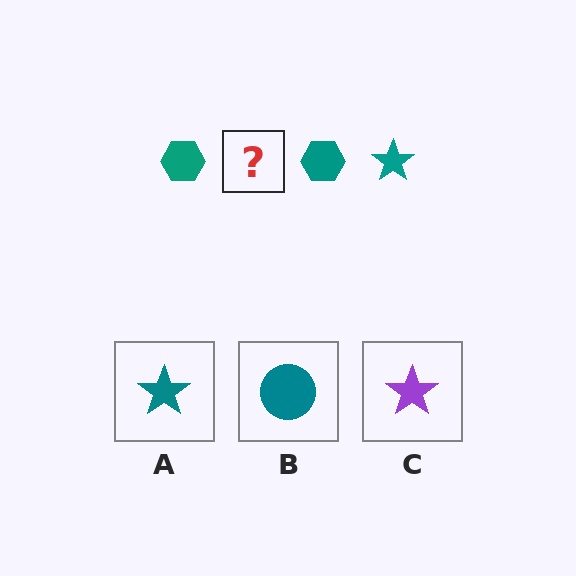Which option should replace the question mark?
Option A.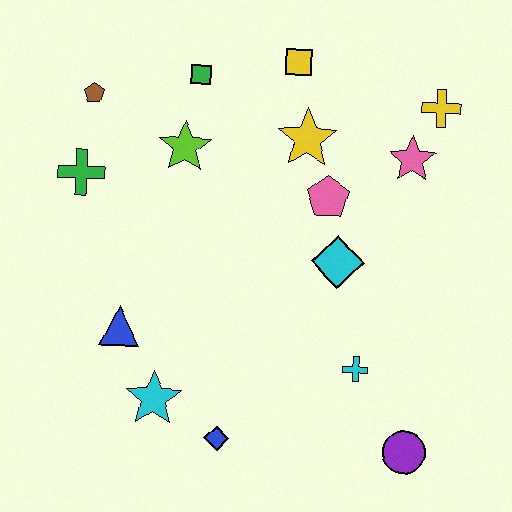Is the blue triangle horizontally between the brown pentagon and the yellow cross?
Yes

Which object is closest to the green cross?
The brown pentagon is closest to the green cross.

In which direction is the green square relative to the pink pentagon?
The green square is to the left of the pink pentagon.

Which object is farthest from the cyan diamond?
The brown pentagon is farthest from the cyan diamond.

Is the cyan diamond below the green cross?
Yes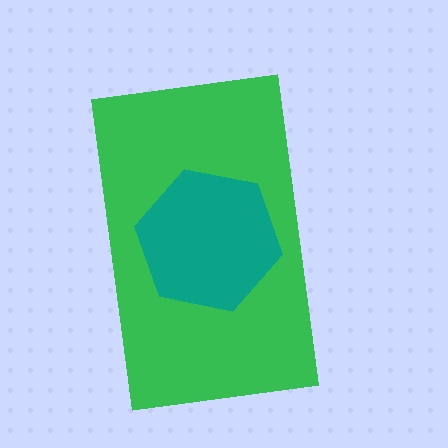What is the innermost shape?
The teal hexagon.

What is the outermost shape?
The green rectangle.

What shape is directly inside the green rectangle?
The teal hexagon.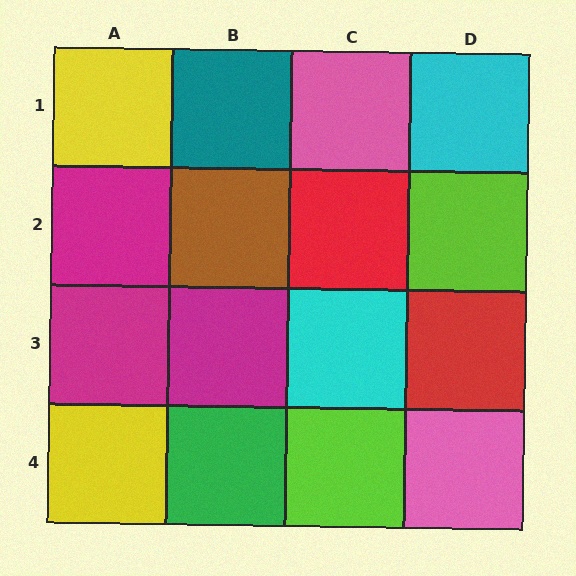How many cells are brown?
1 cell is brown.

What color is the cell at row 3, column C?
Cyan.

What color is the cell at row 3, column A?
Magenta.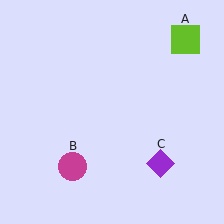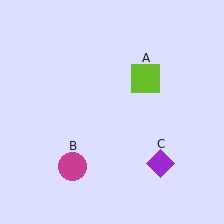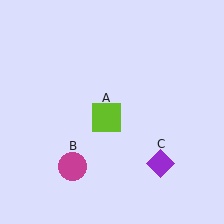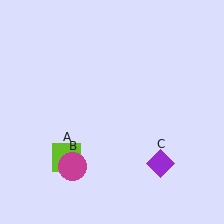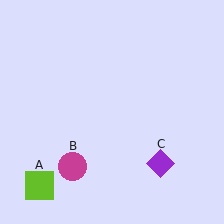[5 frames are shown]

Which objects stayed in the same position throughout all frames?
Magenta circle (object B) and purple diamond (object C) remained stationary.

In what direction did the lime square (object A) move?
The lime square (object A) moved down and to the left.